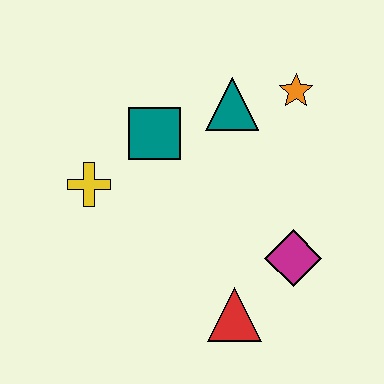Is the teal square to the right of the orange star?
No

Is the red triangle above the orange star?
No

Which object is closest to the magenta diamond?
The red triangle is closest to the magenta diamond.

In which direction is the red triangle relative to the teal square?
The red triangle is below the teal square.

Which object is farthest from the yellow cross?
The orange star is farthest from the yellow cross.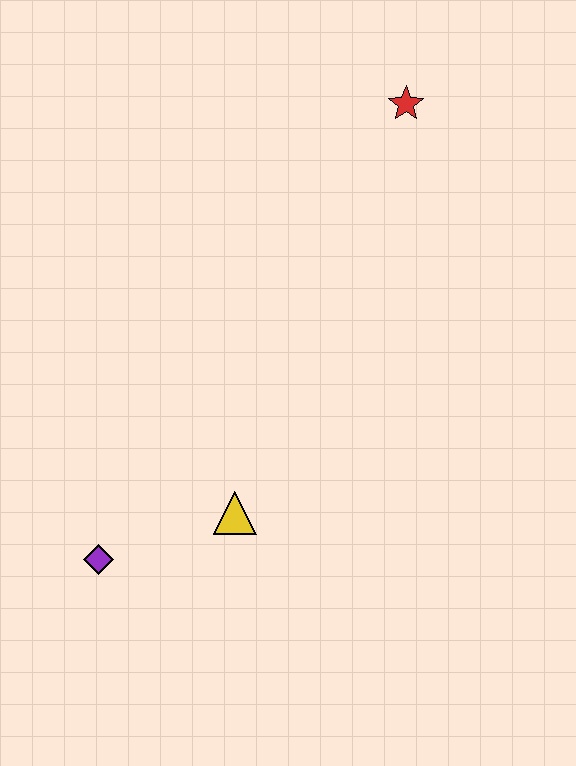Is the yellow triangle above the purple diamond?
Yes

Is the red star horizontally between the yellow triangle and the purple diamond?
No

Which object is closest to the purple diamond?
The yellow triangle is closest to the purple diamond.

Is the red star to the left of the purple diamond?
No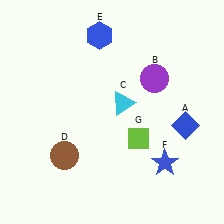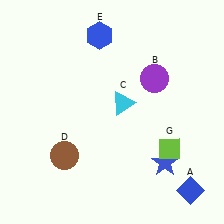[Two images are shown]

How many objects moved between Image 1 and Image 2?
2 objects moved between the two images.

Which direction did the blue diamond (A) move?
The blue diamond (A) moved down.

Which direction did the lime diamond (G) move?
The lime diamond (G) moved right.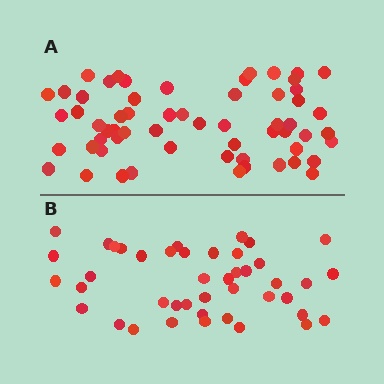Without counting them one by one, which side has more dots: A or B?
Region A (the top region) has more dots.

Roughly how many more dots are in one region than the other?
Region A has approximately 15 more dots than region B.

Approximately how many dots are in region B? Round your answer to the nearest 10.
About 40 dots. (The exact count is 43, which rounds to 40.)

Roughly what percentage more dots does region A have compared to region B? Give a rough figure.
About 40% more.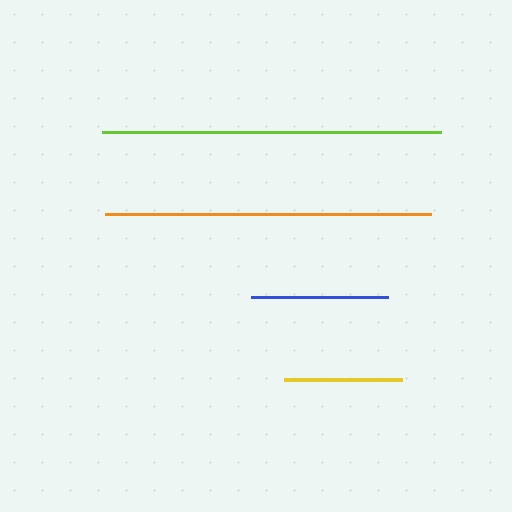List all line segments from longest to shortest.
From longest to shortest: lime, orange, blue, yellow.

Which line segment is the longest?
The lime line is the longest at approximately 339 pixels.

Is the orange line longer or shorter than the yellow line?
The orange line is longer than the yellow line.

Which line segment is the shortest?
The yellow line is the shortest at approximately 117 pixels.